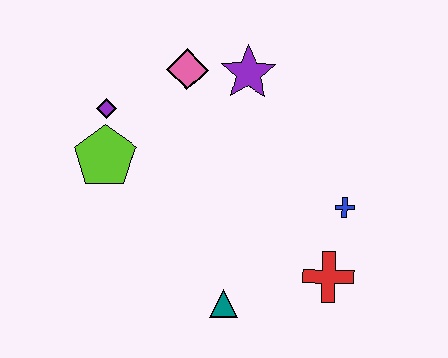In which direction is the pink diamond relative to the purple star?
The pink diamond is to the left of the purple star.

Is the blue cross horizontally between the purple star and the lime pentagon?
No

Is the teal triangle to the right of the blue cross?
No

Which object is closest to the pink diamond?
The purple star is closest to the pink diamond.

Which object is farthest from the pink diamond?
The red cross is farthest from the pink diamond.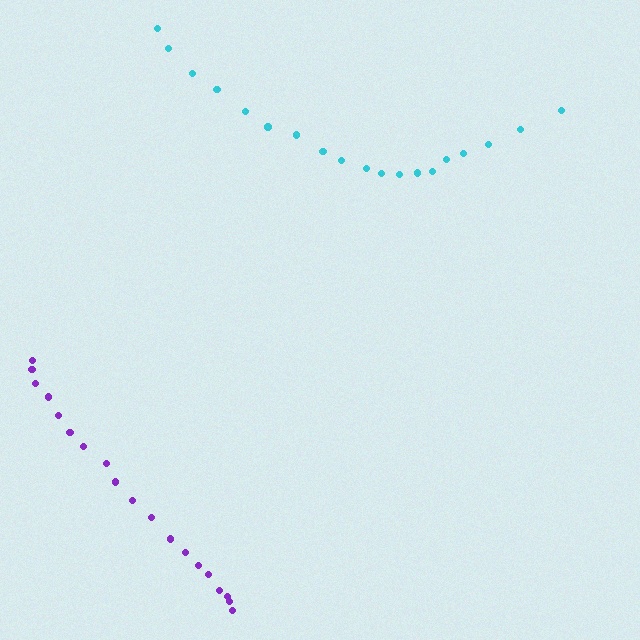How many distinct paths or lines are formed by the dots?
There are 2 distinct paths.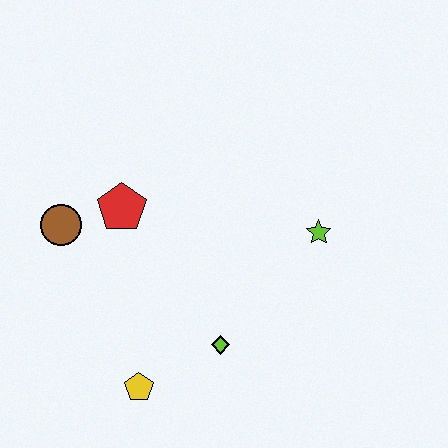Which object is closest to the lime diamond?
The yellow pentagon is closest to the lime diamond.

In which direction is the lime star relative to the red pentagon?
The lime star is to the right of the red pentagon.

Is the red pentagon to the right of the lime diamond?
No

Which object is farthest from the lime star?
The brown circle is farthest from the lime star.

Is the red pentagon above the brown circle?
Yes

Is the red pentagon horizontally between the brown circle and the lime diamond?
Yes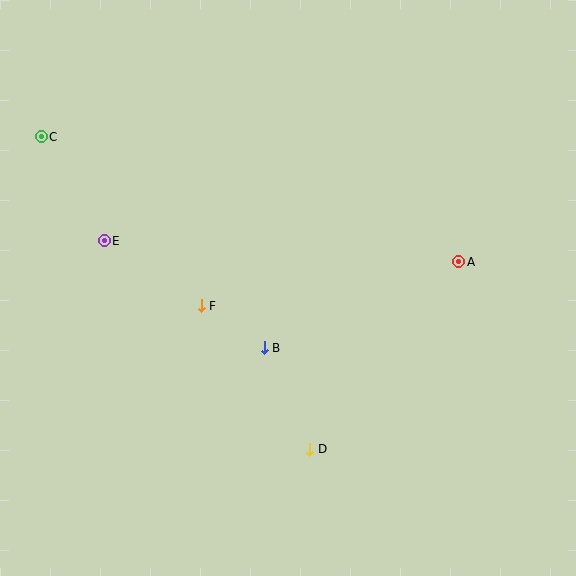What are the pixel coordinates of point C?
Point C is at (41, 137).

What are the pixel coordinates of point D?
Point D is at (310, 449).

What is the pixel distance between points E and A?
The distance between E and A is 355 pixels.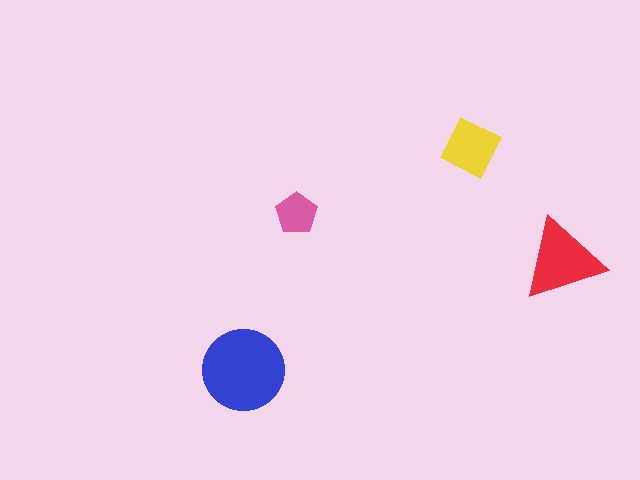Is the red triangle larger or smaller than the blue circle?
Smaller.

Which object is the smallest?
The pink pentagon.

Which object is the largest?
The blue circle.